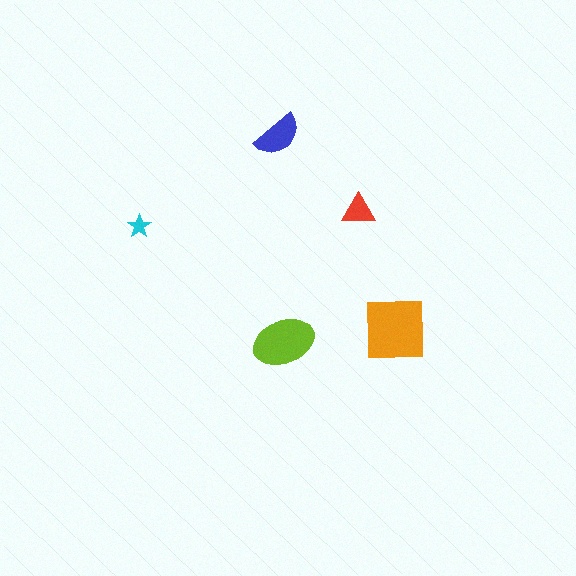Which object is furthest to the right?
The orange square is rightmost.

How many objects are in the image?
There are 5 objects in the image.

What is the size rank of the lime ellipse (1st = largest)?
2nd.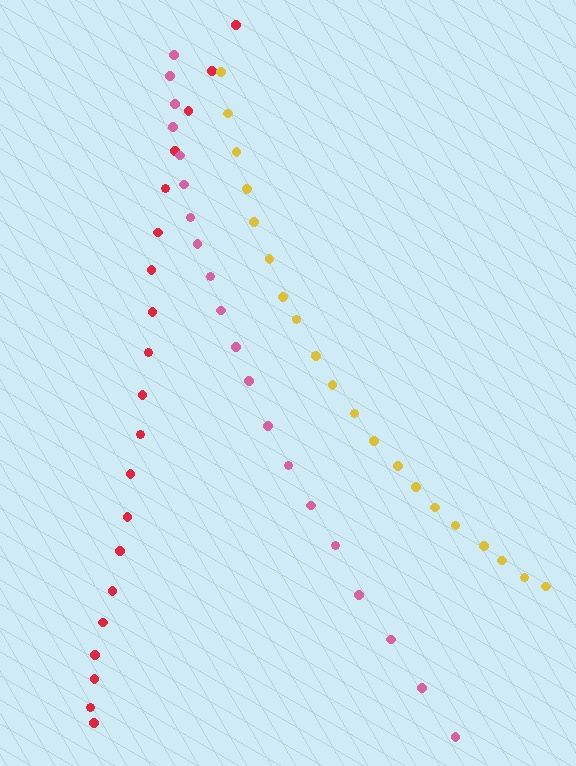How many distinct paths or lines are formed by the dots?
There are 3 distinct paths.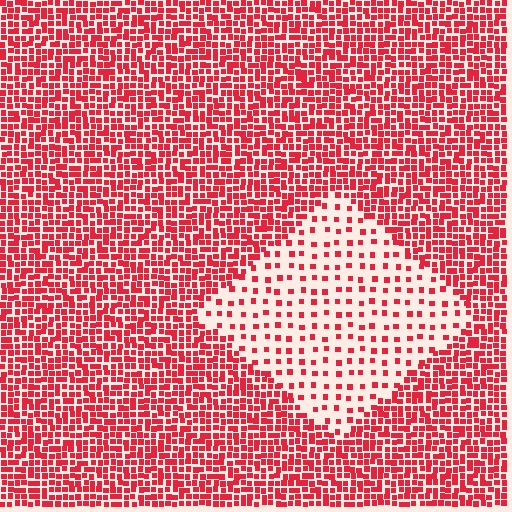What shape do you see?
I see a diamond.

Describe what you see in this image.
The image contains small red elements arranged at two different densities. A diamond-shaped region is visible where the elements are less densely packed than the surrounding area.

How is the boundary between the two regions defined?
The boundary is defined by a change in element density (approximately 3.0x ratio). All elements are the same color, size, and shape.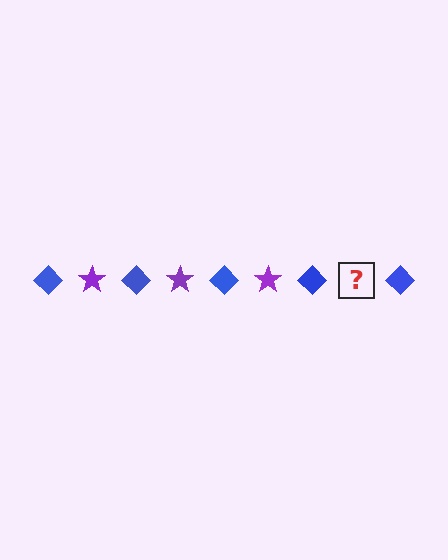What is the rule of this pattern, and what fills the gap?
The rule is that the pattern alternates between blue diamond and purple star. The gap should be filled with a purple star.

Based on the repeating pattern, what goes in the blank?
The blank should be a purple star.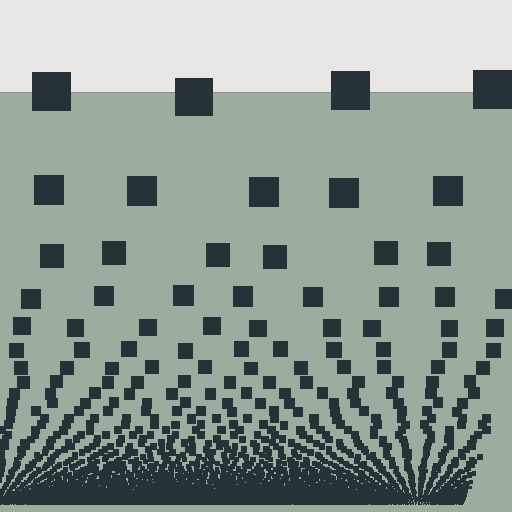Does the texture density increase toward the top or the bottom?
Density increases toward the bottom.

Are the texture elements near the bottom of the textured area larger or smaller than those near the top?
Smaller. The gradient is inverted — elements near the bottom are smaller and denser.